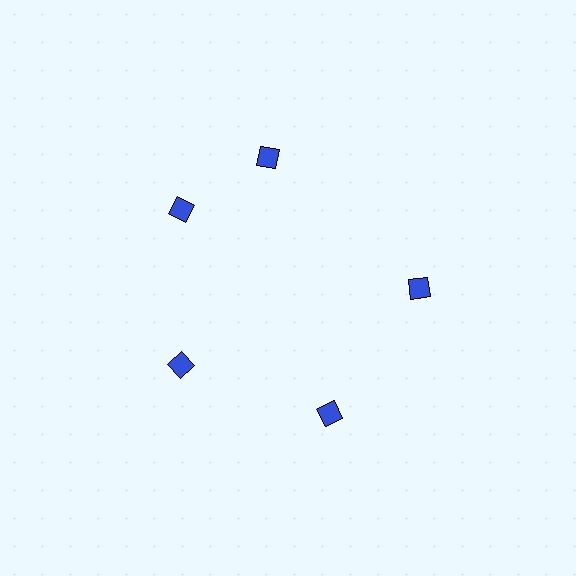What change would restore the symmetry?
The symmetry would be restored by rotating it back into even spacing with its neighbors so that all 5 diamonds sit at equal angles and equal distance from the center.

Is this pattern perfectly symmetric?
No. The 5 blue diamonds are arranged in a ring, but one element near the 1 o'clock position is rotated out of alignment along the ring, breaking the 5-fold rotational symmetry.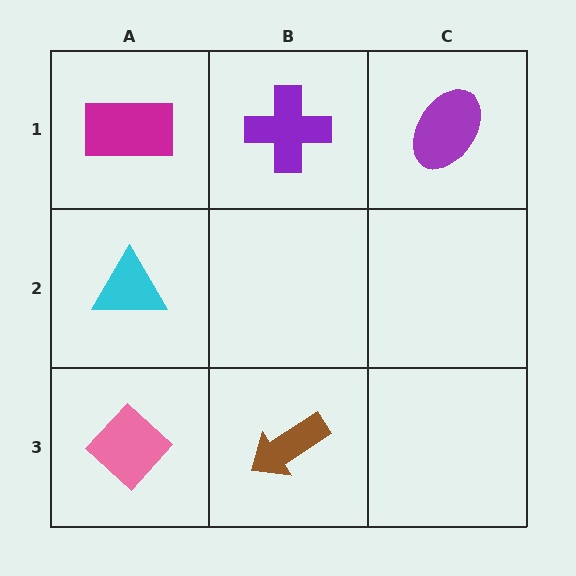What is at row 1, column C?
A purple ellipse.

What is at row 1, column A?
A magenta rectangle.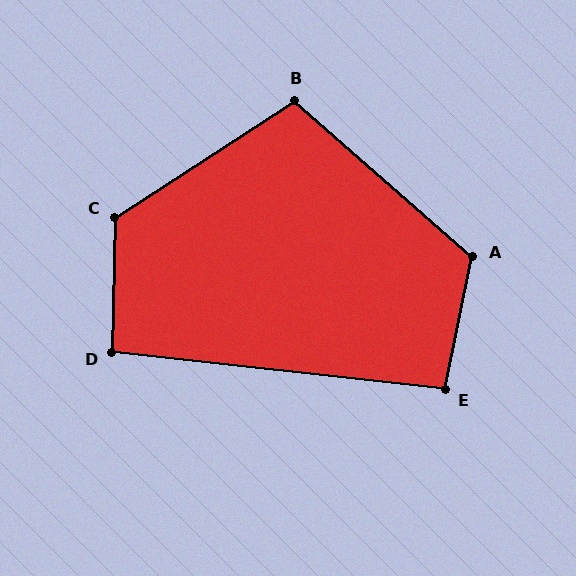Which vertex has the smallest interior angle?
E, at approximately 95 degrees.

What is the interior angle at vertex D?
Approximately 95 degrees (obtuse).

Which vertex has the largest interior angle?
C, at approximately 124 degrees.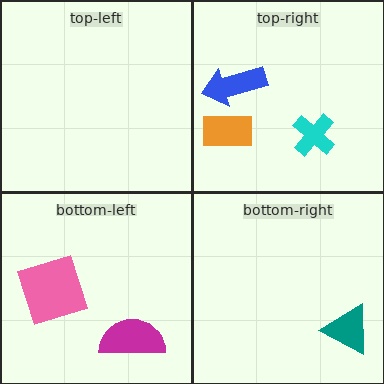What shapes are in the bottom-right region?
The teal triangle.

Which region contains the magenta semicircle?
The bottom-left region.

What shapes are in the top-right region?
The cyan cross, the blue arrow, the orange rectangle.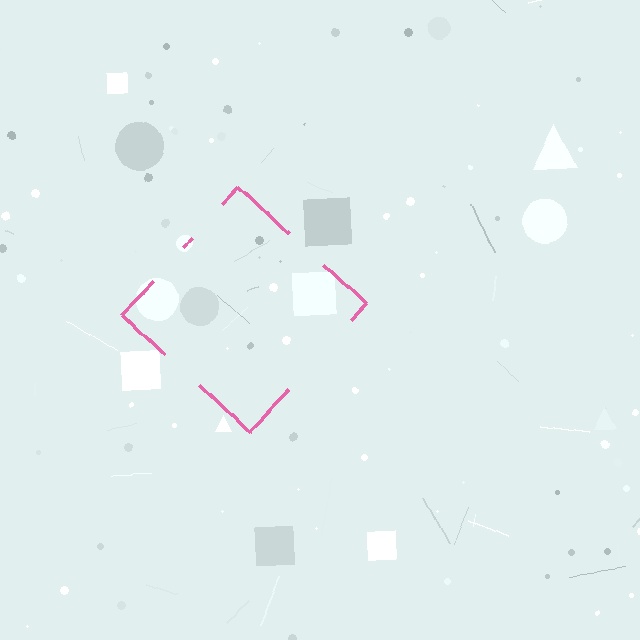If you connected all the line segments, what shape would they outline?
They would outline a diamond.